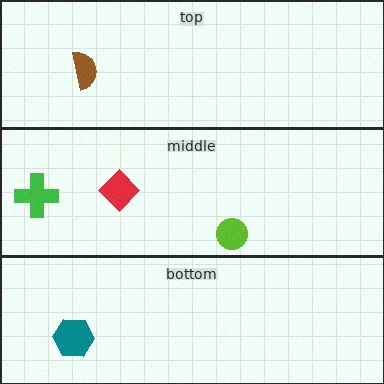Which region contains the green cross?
The middle region.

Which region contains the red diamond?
The middle region.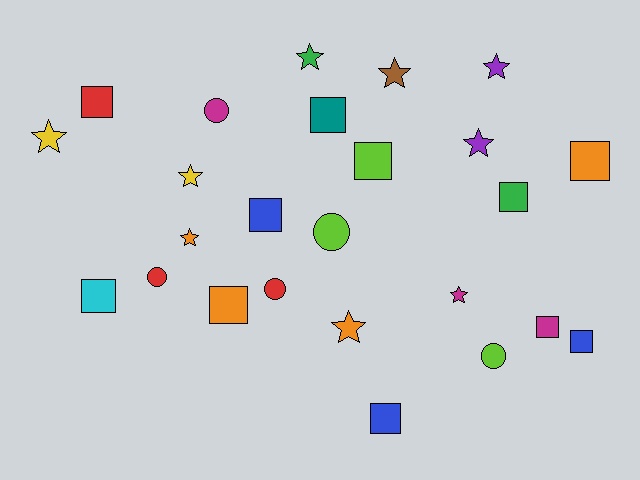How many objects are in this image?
There are 25 objects.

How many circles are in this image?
There are 5 circles.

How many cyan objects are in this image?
There is 1 cyan object.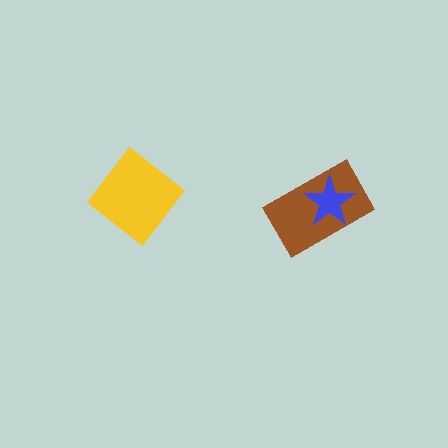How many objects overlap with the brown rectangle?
1 object overlaps with the brown rectangle.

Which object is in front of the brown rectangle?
The blue star is in front of the brown rectangle.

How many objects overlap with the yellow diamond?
0 objects overlap with the yellow diamond.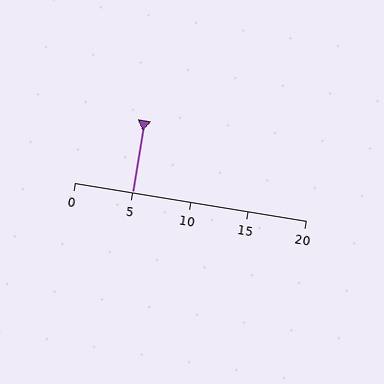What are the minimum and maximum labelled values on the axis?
The axis runs from 0 to 20.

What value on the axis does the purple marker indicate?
The marker indicates approximately 5.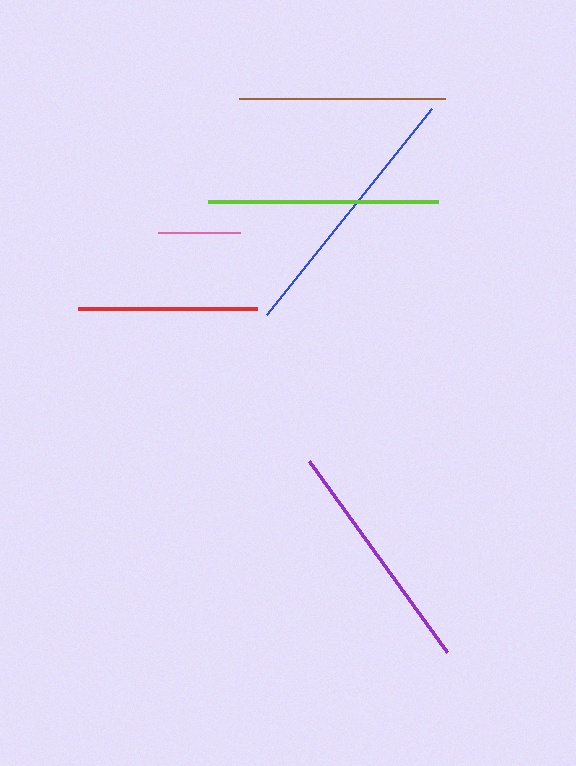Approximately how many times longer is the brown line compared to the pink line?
The brown line is approximately 2.5 times the length of the pink line.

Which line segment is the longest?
The blue line is the longest at approximately 264 pixels.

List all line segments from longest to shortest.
From longest to shortest: blue, purple, lime, brown, red, pink.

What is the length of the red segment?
The red segment is approximately 179 pixels long.